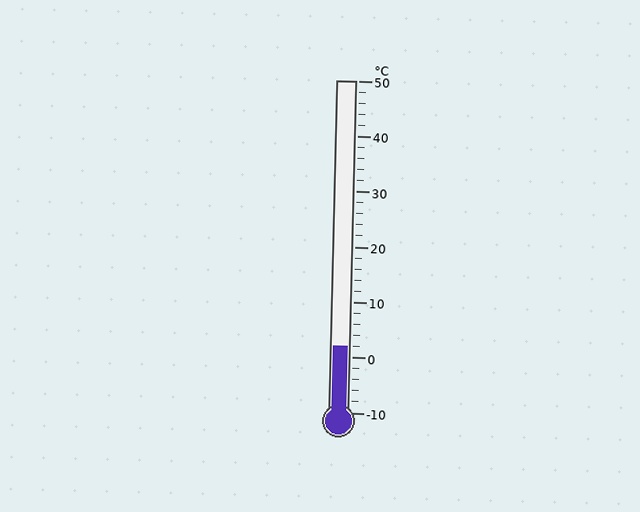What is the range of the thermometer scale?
The thermometer scale ranges from -10°C to 50°C.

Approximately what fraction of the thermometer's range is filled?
The thermometer is filled to approximately 20% of its range.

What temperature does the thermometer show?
The thermometer shows approximately 2°C.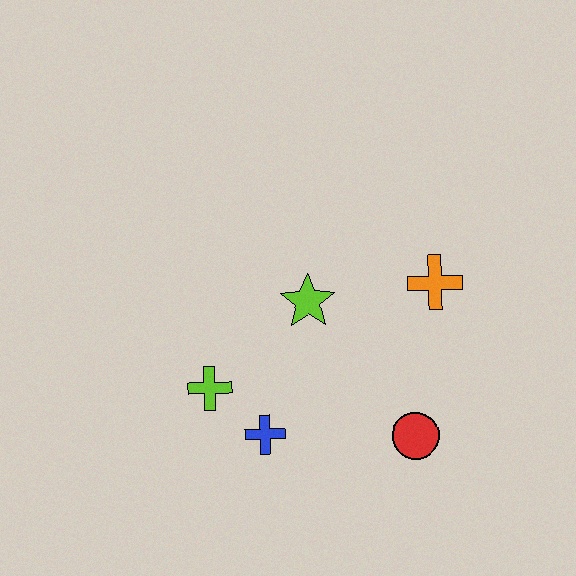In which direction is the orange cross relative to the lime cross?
The orange cross is to the right of the lime cross.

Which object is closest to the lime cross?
The blue cross is closest to the lime cross.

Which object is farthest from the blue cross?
The orange cross is farthest from the blue cross.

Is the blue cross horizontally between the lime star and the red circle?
No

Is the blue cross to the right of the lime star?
No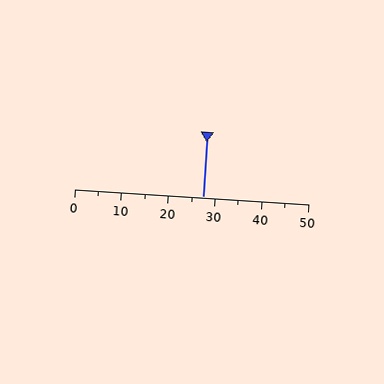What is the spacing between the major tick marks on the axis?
The major ticks are spaced 10 apart.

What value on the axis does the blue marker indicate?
The marker indicates approximately 27.5.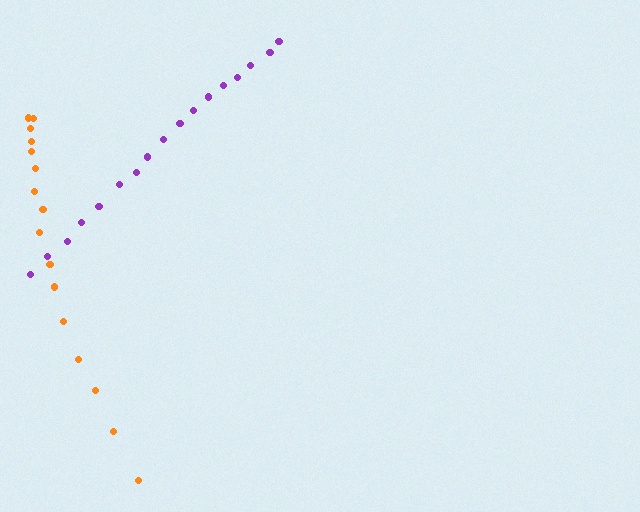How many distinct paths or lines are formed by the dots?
There are 2 distinct paths.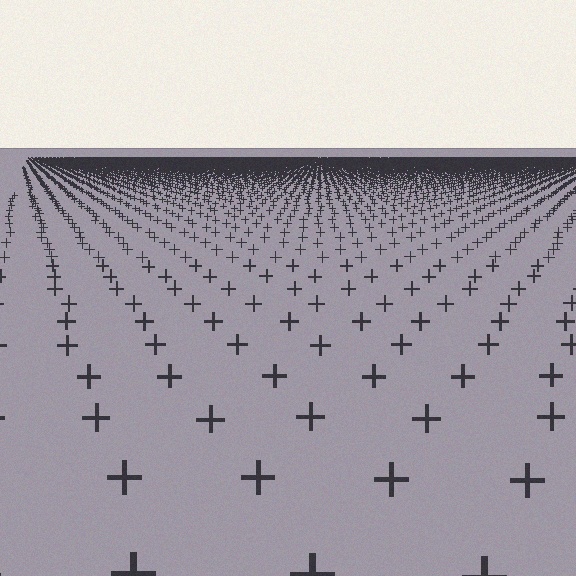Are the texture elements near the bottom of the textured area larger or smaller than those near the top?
Larger. Near the bottom, elements are closer to the viewer and appear at a bigger on-screen size.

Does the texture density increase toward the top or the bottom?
Density increases toward the top.